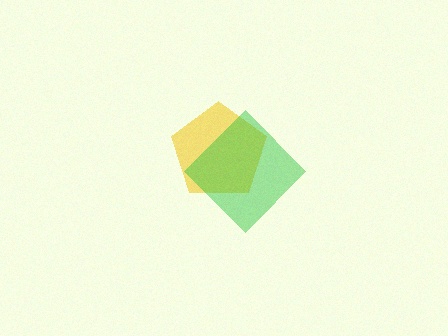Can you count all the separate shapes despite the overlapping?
Yes, there are 2 separate shapes.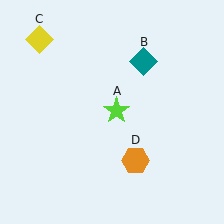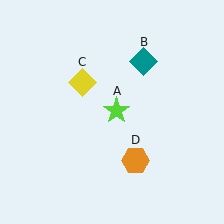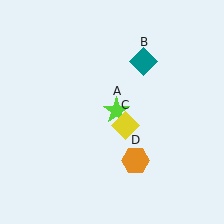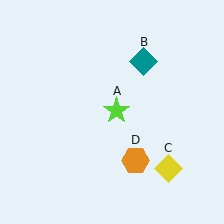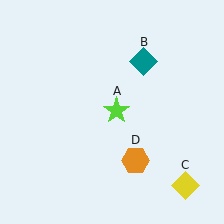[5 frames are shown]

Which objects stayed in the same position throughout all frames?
Lime star (object A) and teal diamond (object B) and orange hexagon (object D) remained stationary.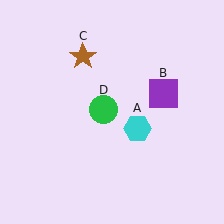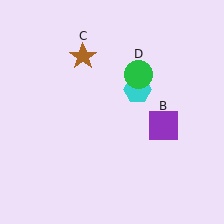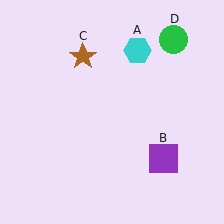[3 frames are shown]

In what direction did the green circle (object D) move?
The green circle (object D) moved up and to the right.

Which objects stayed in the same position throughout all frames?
Brown star (object C) remained stationary.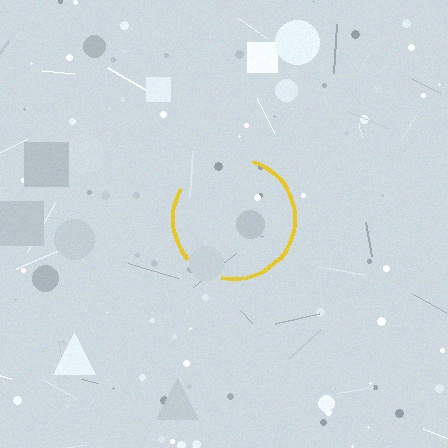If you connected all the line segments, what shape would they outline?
They would outline a circle.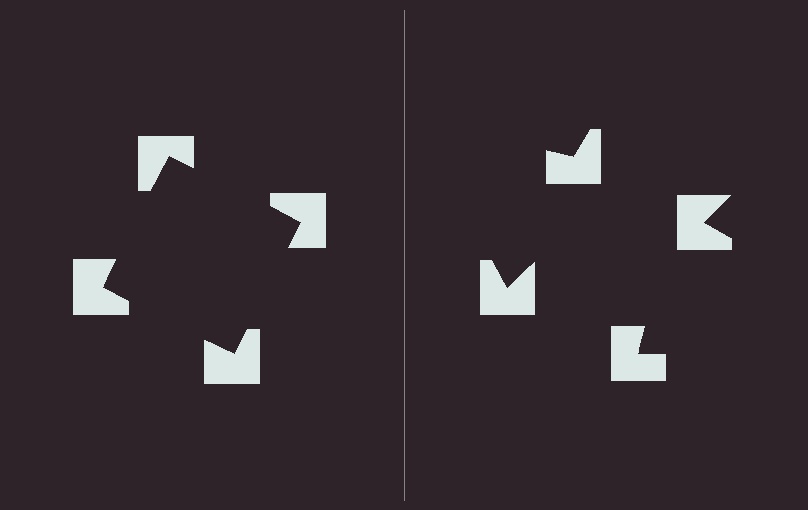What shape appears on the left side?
An illusory square.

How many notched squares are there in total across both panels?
8 — 4 on each side.